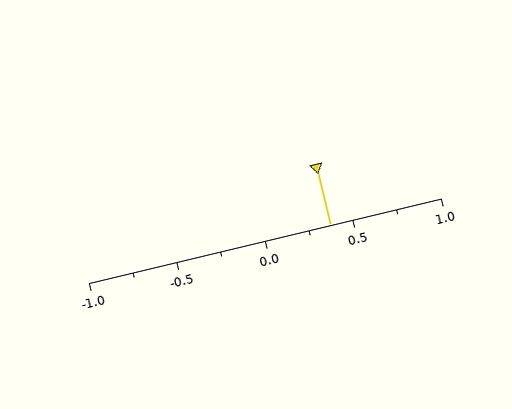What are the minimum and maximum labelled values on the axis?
The axis runs from -1.0 to 1.0.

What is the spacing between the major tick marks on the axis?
The major ticks are spaced 0.5 apart.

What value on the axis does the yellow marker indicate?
The marker indicates approximately 0.38.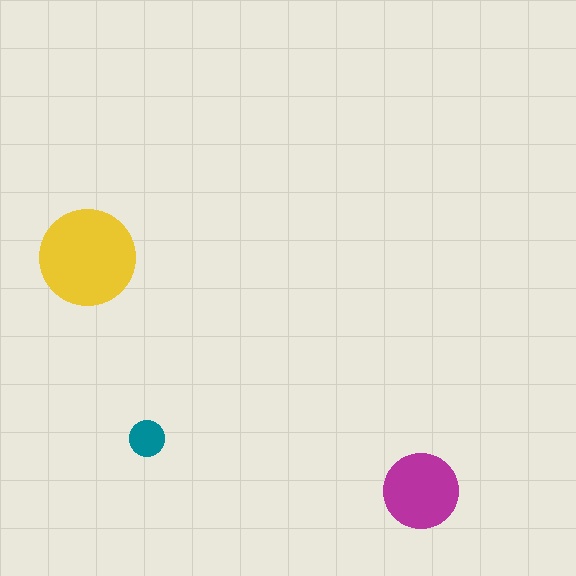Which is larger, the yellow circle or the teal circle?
The yellow one.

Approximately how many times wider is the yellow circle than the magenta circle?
About 1.5 times wider.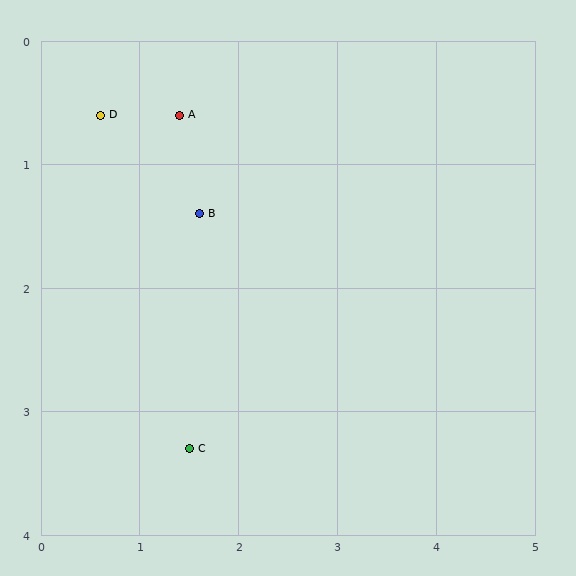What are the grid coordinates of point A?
Point A is at approximately (1.4, 0.6).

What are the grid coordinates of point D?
Point D is at approximately (0.6, 0.6).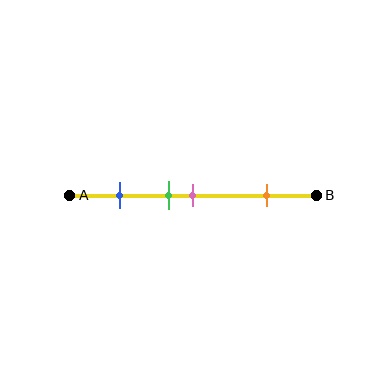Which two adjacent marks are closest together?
The green and pink marks are the closest adjacent pair.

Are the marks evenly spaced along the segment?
No, the marks are not evenly spaced.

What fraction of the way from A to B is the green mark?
The green mark is approximately 40% (0.4) of the way from A to B.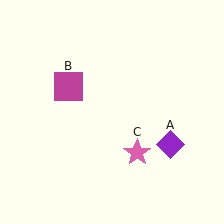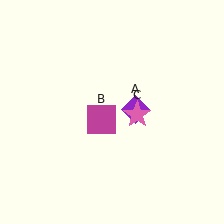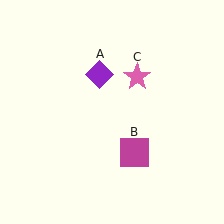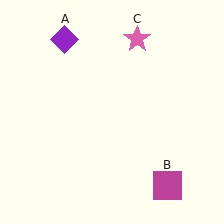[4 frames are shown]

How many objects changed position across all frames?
3 objects changed position: purple diamond (object A), magenta square (object B), pink star (object C).